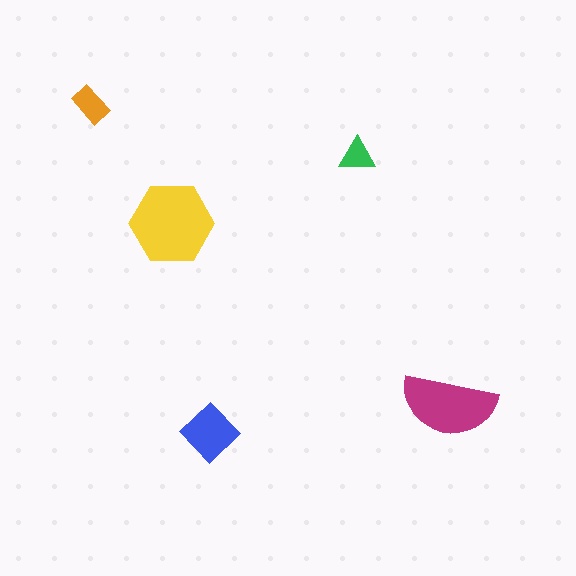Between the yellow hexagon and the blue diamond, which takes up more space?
The yellow hexagon.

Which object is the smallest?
The green triangle.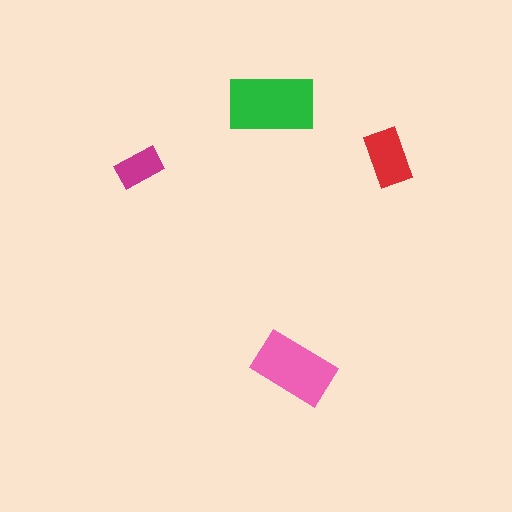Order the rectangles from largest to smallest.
the green one, the pink one, the red one, the magenta one.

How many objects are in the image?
There are 4 objects in the image.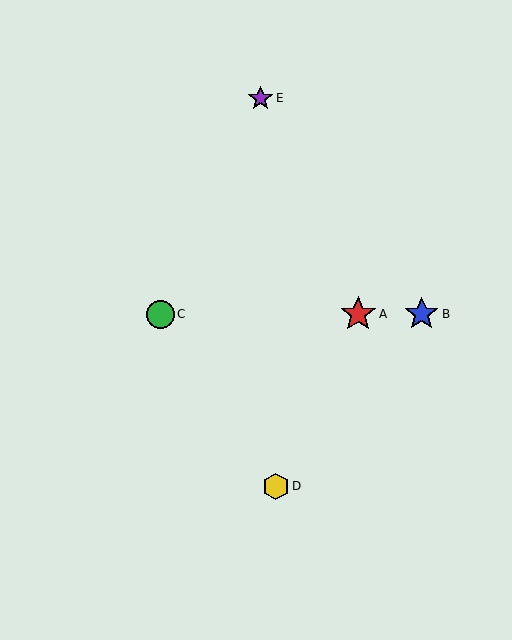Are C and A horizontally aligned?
Yes, both are at y≈314.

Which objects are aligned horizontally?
Objects A, B, C are aligned horizontally.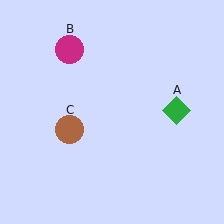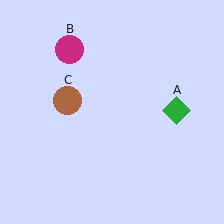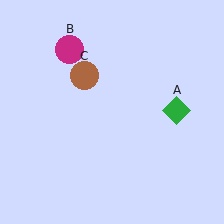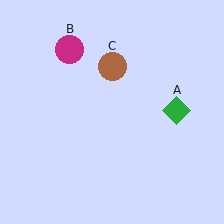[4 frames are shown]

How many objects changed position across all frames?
1 object changed position: brown circle (object C).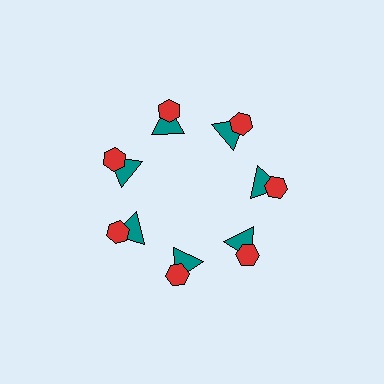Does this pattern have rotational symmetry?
Yes, this pattern has 7-fold rotational symmetry. It looks the same after rotating 51 degrees around the center.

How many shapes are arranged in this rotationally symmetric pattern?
There are 14 shapes, arranged in 7 groups of 2.